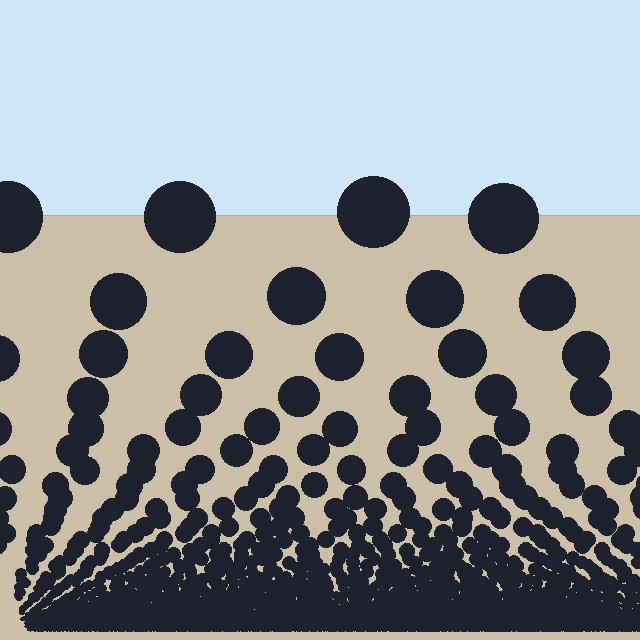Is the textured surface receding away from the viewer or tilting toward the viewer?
The surface appears to tilt toward the viewer. Texture elements get larger and sparser toward the top.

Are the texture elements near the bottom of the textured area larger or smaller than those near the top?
Smaller. The gradient is inverted — elements near the bottom are smaller and denser.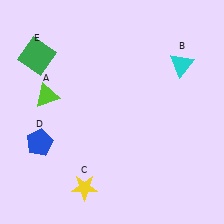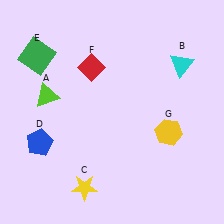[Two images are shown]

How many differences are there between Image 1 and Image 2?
There are 2 differences between the two images.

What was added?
A red diamond (F), a yellow hexagon (G) were added in Image 2.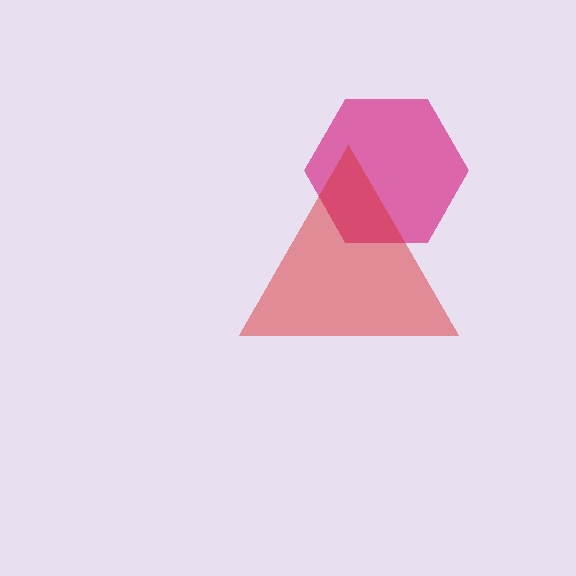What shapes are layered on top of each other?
The layered shapes are: a magenta hexagon, a red triangle.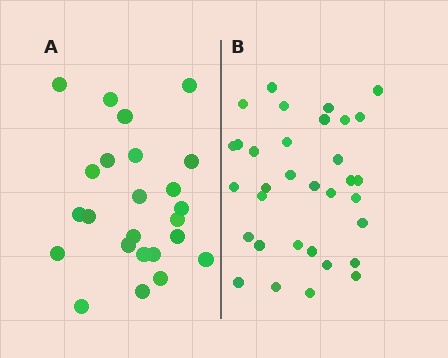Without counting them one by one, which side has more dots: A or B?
Region B (the right region) has more dots.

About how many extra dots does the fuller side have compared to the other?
Region B has roughly 8 or so more dots than region A.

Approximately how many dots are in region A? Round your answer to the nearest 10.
About 20 dots. (The exact count is 24, which rounds to 20.)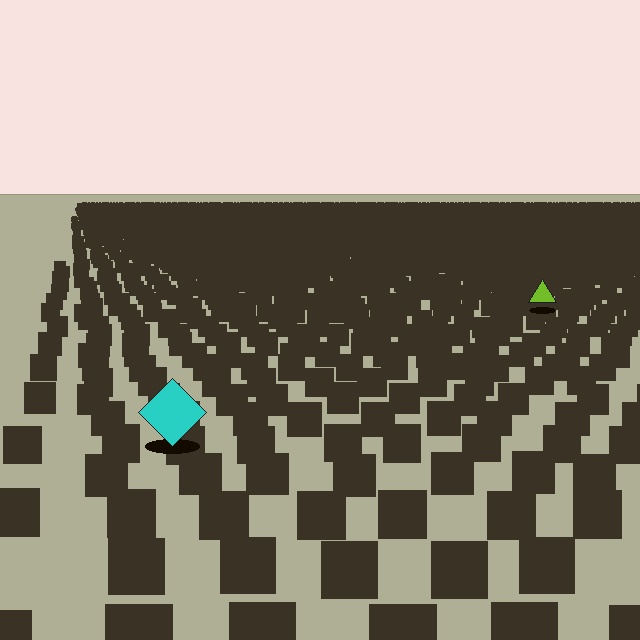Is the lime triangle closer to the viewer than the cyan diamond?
No. The cyan diamond is closer — you can tell from the texture gradient: the ground texture is coarser near it.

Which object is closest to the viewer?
The cyan diamond is closest. The texture marks near it are larger and more spread out.